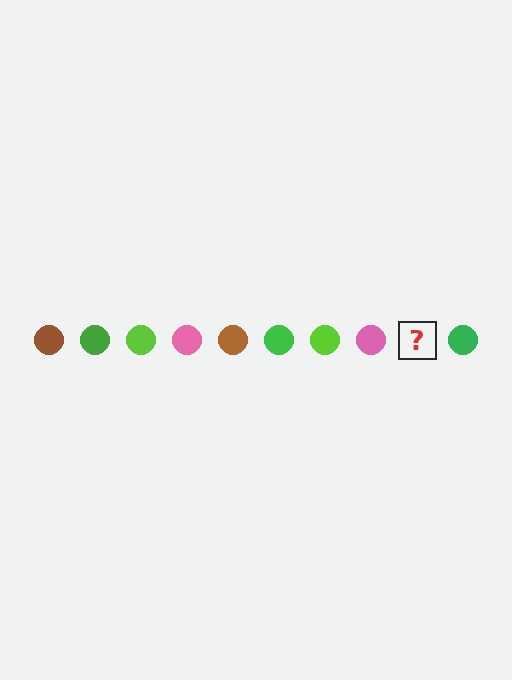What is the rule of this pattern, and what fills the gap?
The rule is that the pattern cycles through brown, green, lime, pink circles. The gap should be filled with a brown circle.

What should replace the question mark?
The question mark should be replaced with a brown circle.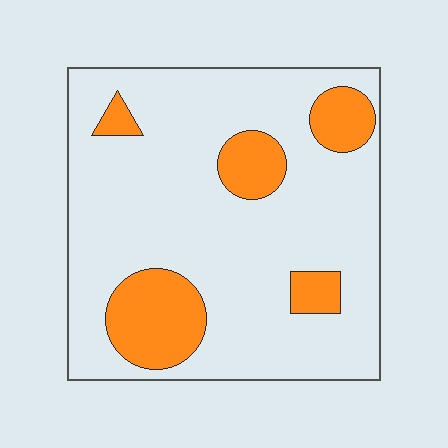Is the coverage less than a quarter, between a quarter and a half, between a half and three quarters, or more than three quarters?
Less than a quarter.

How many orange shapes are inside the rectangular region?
5.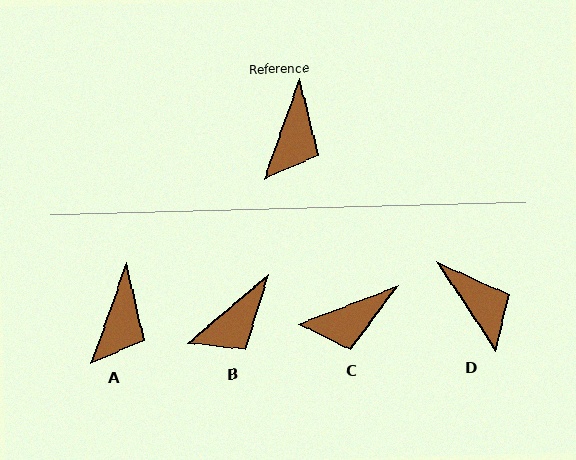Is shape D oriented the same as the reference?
No, it is off by about 52 degrees.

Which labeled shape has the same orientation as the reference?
A.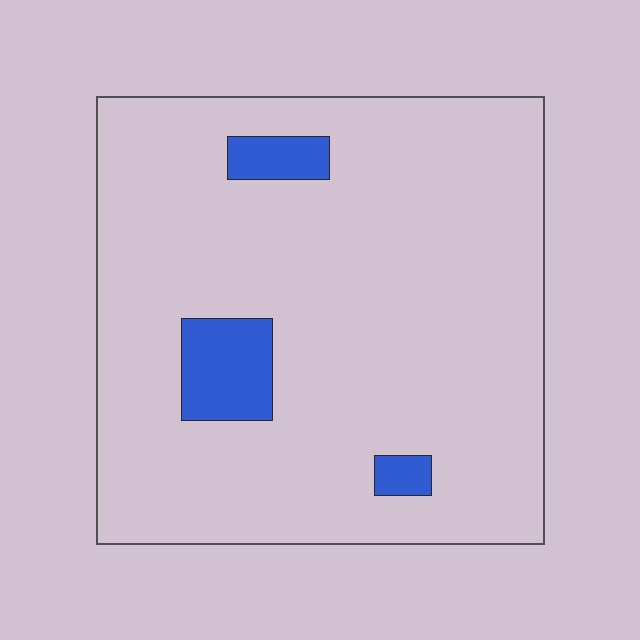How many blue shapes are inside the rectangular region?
3.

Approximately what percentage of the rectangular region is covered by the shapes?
Approximately 10%.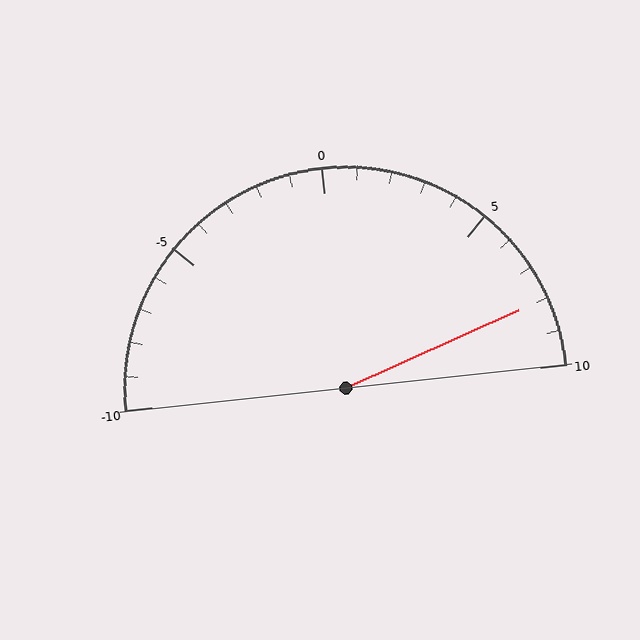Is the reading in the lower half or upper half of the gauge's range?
The reading is in the upper half of the range (-10 to 10).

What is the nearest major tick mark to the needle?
The nearest major tick mark is 10.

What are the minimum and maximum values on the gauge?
The gauge ranges from -10 to 10.